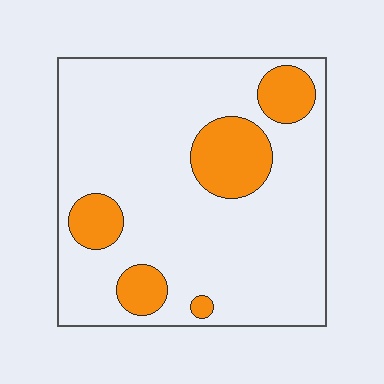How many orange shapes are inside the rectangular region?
5.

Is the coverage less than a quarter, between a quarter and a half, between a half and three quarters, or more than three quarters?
Less than a quarter.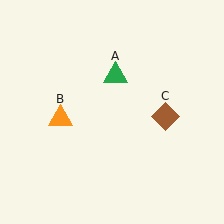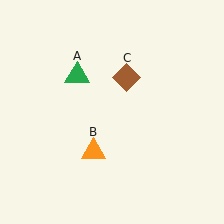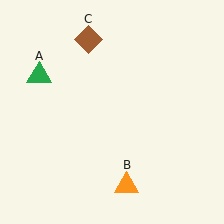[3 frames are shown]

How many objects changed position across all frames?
3 objects changed position: green triangle (object A), orange triangle (object B), brown diamond (object C).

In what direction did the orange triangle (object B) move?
The orange triangle (object B) moved down and to the right.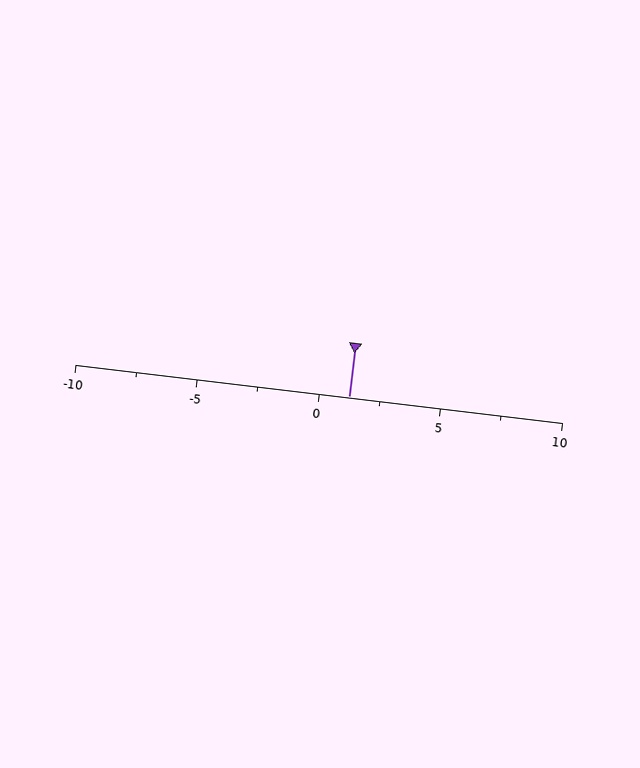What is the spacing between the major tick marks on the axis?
The major ticks are spaced 5 apart.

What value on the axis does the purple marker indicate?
The marker indicates approximately 1.2.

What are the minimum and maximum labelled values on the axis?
The axis runs from -10 to 10.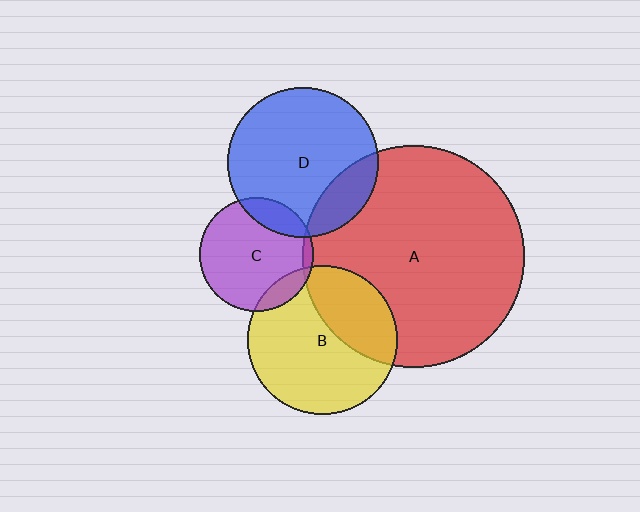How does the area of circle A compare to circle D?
Approximately 2.2 times.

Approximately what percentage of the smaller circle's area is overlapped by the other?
Approximately 35%.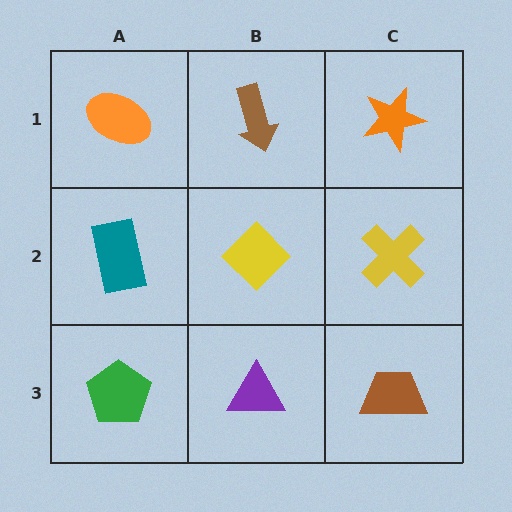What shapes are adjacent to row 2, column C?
An orange star (row 1, column C), a brown trapezoid (row 3, column C), a yellow diamond (row 2, column B).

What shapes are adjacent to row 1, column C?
A yellow cross (row 2, column C), a brown arrow (row 1, column B).